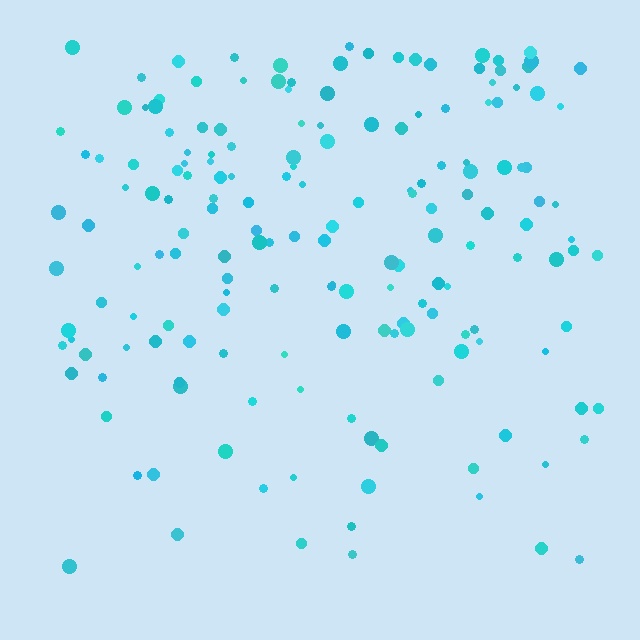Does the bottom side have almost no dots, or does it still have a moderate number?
Still a moderate number, just noticeably fewer than the top.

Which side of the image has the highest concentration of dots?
The top.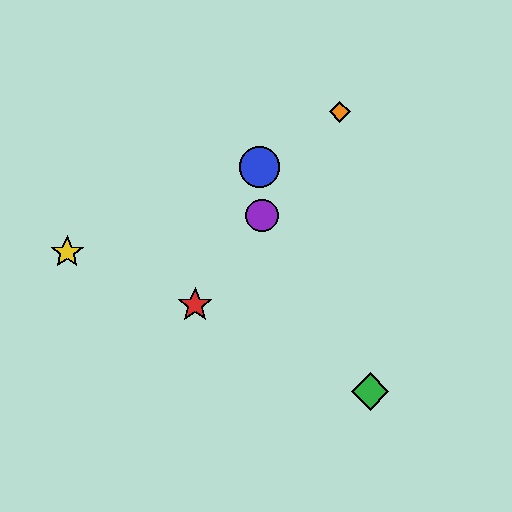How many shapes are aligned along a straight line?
3 shapes (the red star, the purple circle, the orange diamond) are aligned along a straight line.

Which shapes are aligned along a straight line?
The red star, the purple circle, the orange diamond are aligned along a straight line.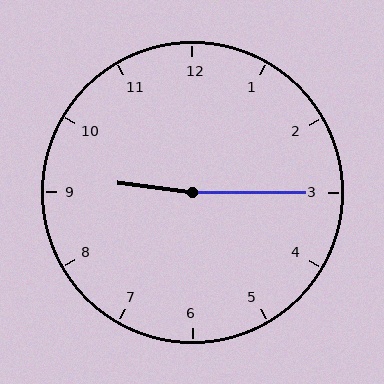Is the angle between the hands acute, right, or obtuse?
It is obtuse.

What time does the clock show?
9:15.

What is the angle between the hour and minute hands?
Approximately 172 degrees.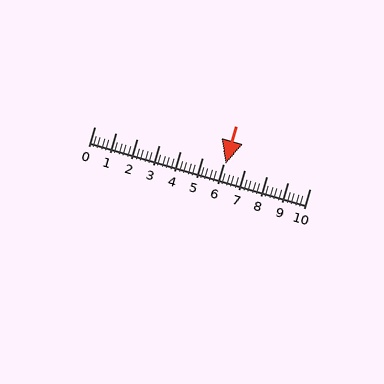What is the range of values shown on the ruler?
The ruler shows values from 0 to 10.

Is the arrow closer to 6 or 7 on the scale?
The arrow is closer to 6.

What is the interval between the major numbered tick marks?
The major tick marks are spaced 1 units apart.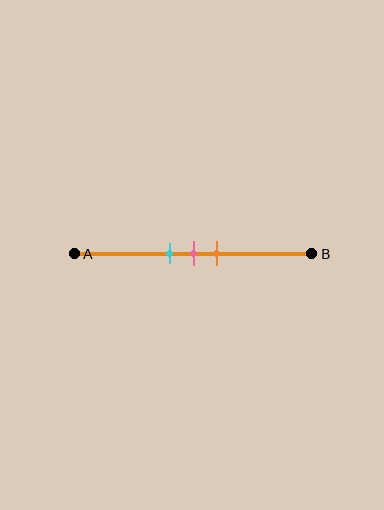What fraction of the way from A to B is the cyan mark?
The cyan mark is approximately 40% (0.4) of the way from A to B.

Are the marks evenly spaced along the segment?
Yes, the marks are approximately evenly spaced.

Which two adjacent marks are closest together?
The cyan and pink marks are the closest adjacent pair.